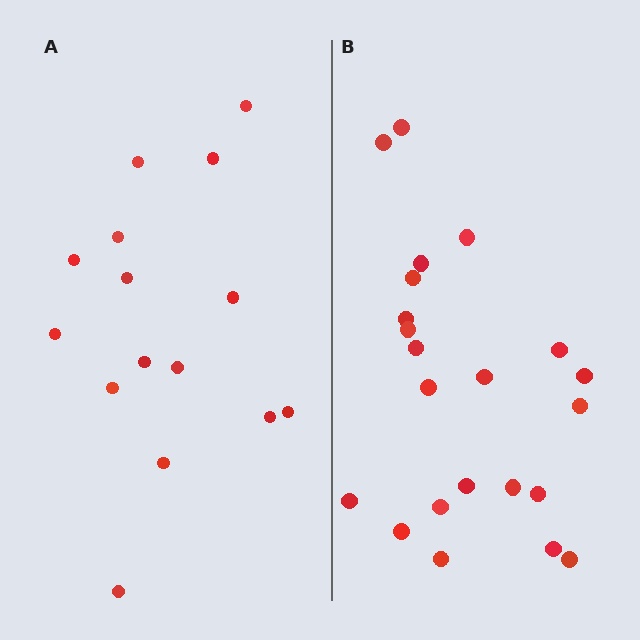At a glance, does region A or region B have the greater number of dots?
Region B (the right region) has more dots.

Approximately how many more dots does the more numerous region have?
Region B has roughly 8 or so more dots than region A.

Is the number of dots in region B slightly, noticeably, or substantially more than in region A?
Region B has substantially more. The ratio is roughly 1.5 to 1.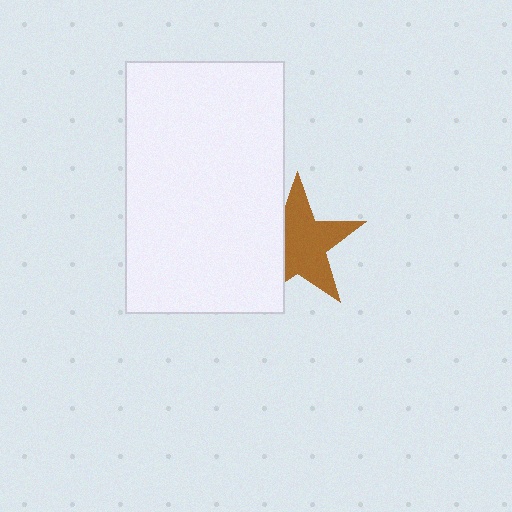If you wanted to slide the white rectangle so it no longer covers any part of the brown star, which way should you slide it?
Slide it left — that is the most direct way to separate the two shapes.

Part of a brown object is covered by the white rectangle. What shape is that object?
It is a star.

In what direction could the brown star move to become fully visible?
The brown star could move right. That would shift it out from behind the white rectangle entirely.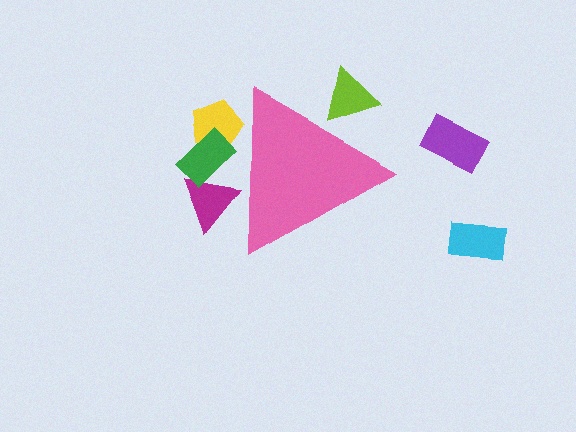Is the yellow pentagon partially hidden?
Yes, the yellow pentagon is partially hidden behind the pink triangle.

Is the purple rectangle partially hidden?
No, the purple rectangle is fully visible.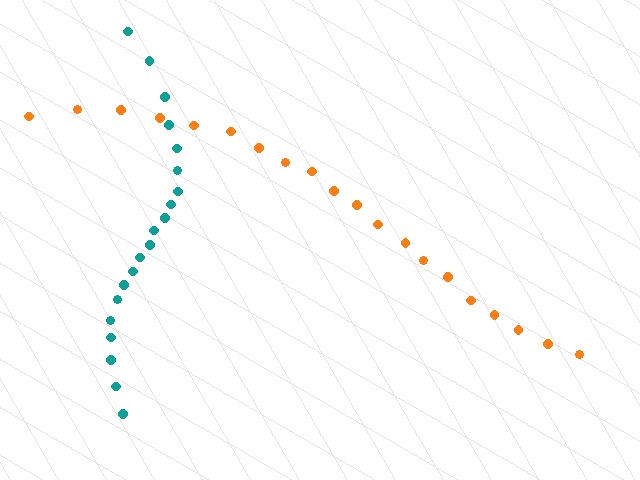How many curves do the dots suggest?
There are 2 distinct paths.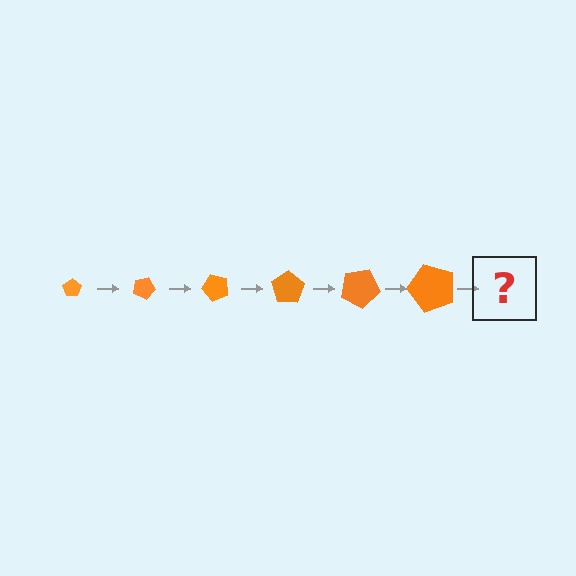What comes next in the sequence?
The next element should be a pentagon, larger than the previous one and rotated 150 degrees from the start.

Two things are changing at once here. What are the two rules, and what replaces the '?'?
The two rules are that the pentagon grows larger each step and it rotates 25 degrees each step. The '?' should be a pentagon, larger than the previous one and rotated 150 degrees from the start.